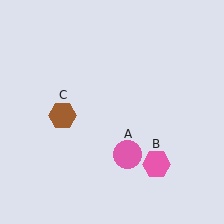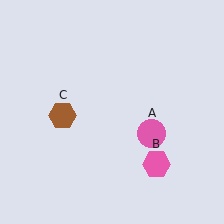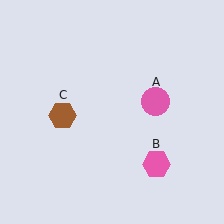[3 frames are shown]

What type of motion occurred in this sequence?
The pink circle (object A) rotated counterclockwise around the center of the scene.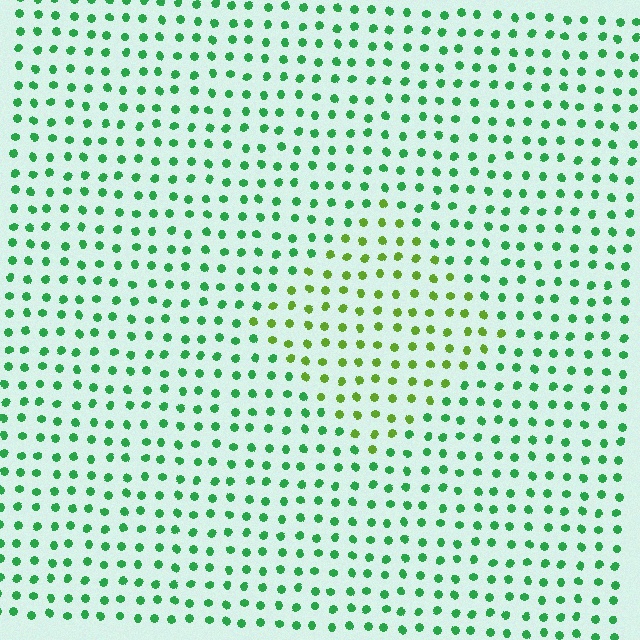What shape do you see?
I see a diamond.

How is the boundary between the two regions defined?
The boundary is defined purely by a slight shift in hue (about 41 degrees). Spacing, size, and orientation are identical on both sides.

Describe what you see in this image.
The image is filled with small green elements in a uniform arrangement. A diamond-shaped region is visible where the elements are tinted to a slightly different hue, forming a subtle color boundary.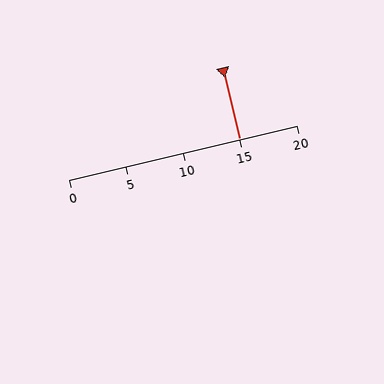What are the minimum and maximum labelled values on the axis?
The axis runs from 0 to 20.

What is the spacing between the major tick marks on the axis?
The major ticks are spaced 5 apart.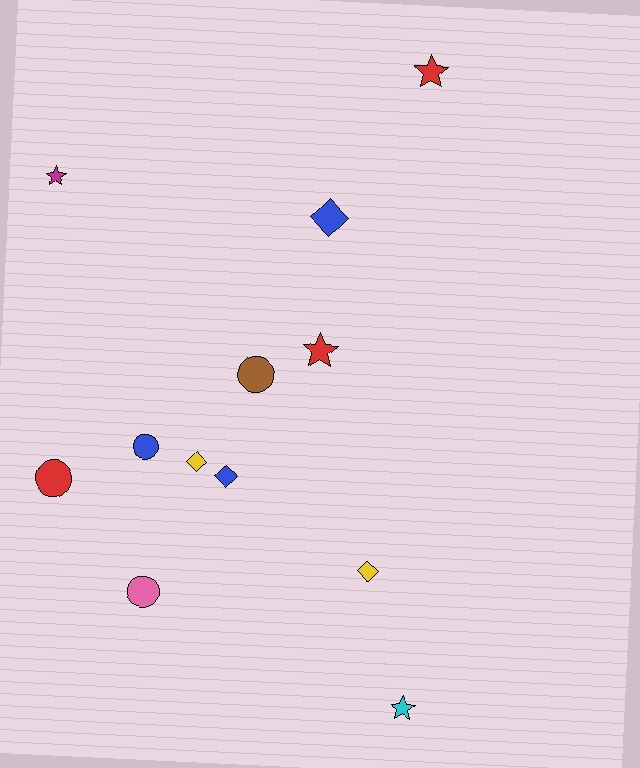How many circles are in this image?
There are 4 circles.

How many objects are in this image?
There are 12 objects.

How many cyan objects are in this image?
There is 1 cyan object.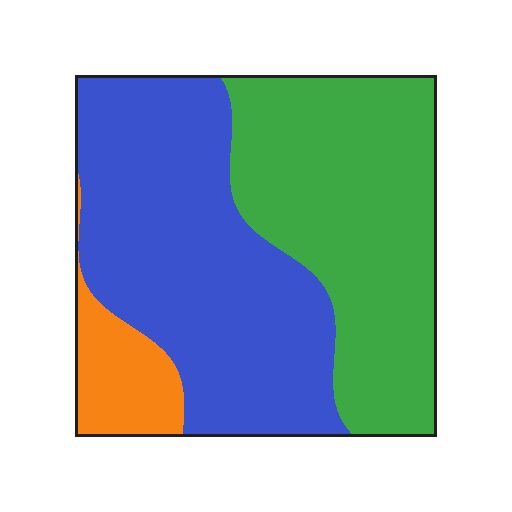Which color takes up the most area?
Blue, at roughly 50%.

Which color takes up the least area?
Orange, at roughly 10%.